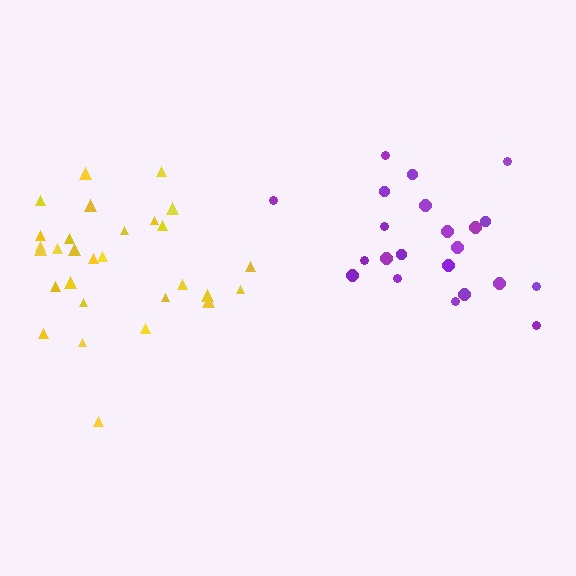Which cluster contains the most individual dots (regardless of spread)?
Yellow (29).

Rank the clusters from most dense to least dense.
yellow, purple.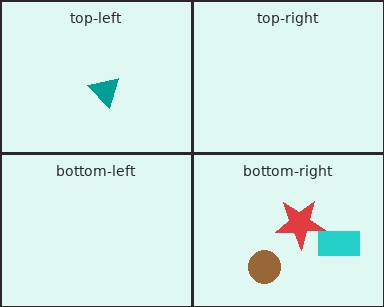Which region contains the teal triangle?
The top-left region.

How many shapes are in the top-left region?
1.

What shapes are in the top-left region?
The teal triangle.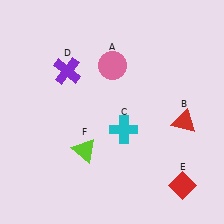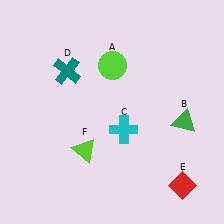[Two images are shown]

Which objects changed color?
A changed from pink to lime. B changed from red to green. D changed from purple to teal.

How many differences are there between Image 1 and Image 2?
There are 3 differences between the two images.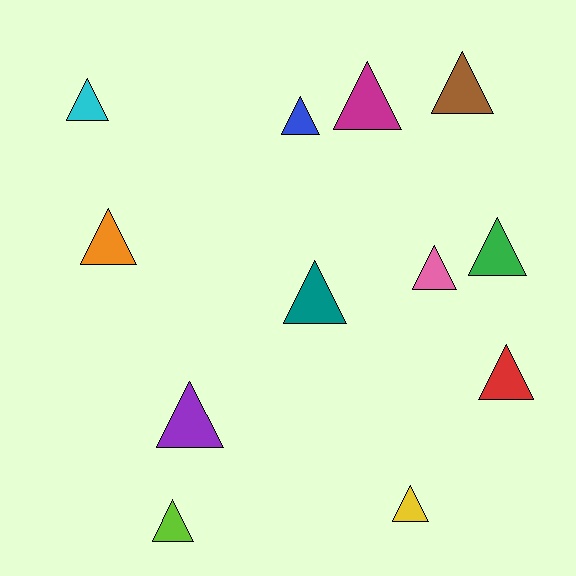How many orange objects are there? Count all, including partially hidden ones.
There is 1 orange object.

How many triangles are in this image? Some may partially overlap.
There are 12 triangles.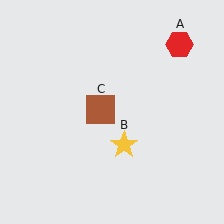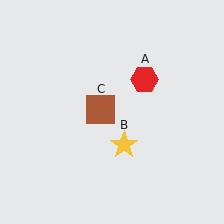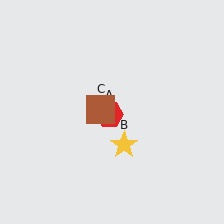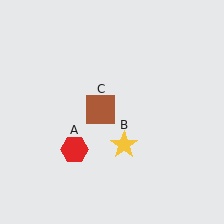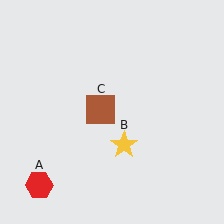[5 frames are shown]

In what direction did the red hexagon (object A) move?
The red hexagon (object A) moved down and to the left.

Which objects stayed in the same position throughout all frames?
Yellow star (object B) and brown square (object C) remained stationary.